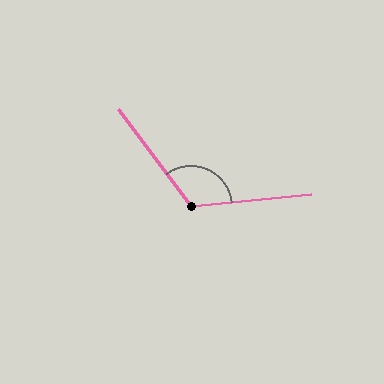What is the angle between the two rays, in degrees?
Approximately 121 degrees.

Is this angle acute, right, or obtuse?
It is obtuse.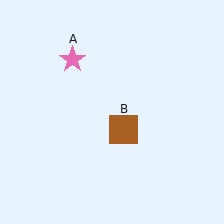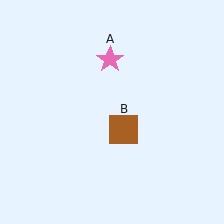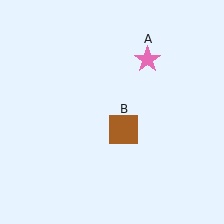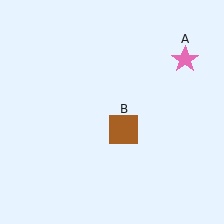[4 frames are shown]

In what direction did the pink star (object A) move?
The pink star (object A) moved right.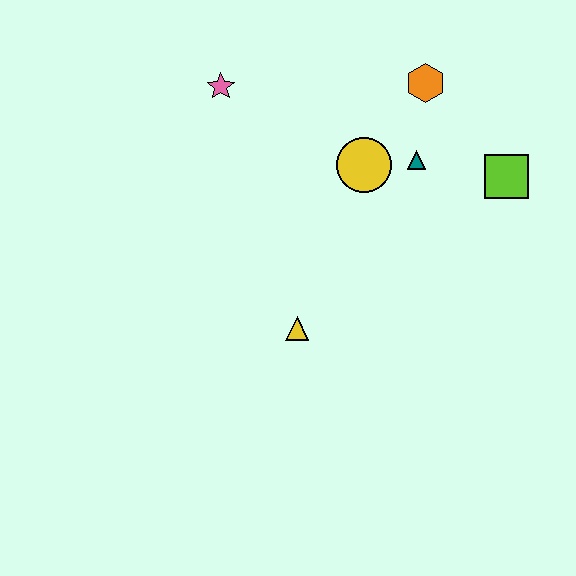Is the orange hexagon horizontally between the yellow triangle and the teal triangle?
No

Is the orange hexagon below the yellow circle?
No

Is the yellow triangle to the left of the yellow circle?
Yes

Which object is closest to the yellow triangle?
The yellow circle is closest to the yellow triangle.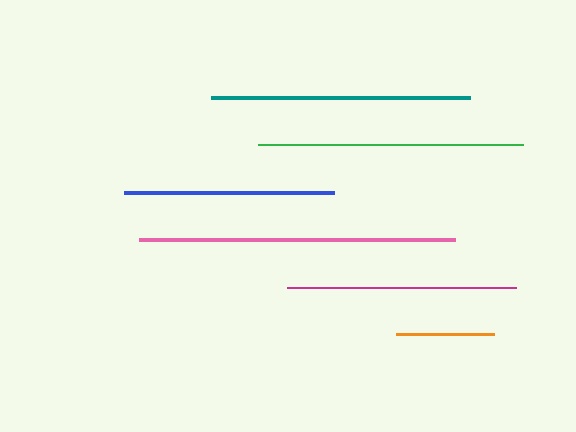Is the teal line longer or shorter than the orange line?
The teal line is longer than the orange line.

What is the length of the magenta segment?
The magenta segment is approximately 230 pixels long.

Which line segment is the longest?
The pink line is the longest at approximately 317 pixels.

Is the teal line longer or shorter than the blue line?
The teal line is longer than the blue line.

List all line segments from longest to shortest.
From longest to shortest: pink, green, teal, magenta, blue, orange.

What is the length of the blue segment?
The blue segment is approximately 210 pixels long.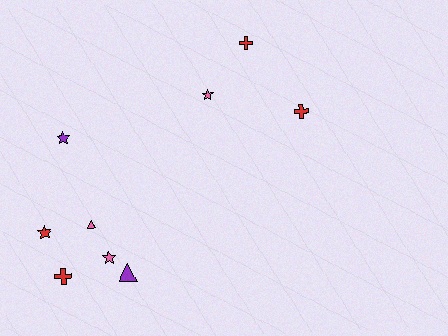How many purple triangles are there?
There is 1 purple triangle.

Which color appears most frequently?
Red, with 4 objects.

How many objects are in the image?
There are 9 objects.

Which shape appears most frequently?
Star, with 4 objects.